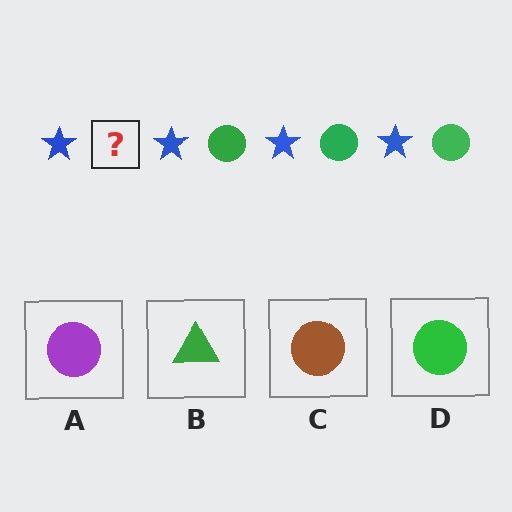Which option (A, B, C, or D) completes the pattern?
D.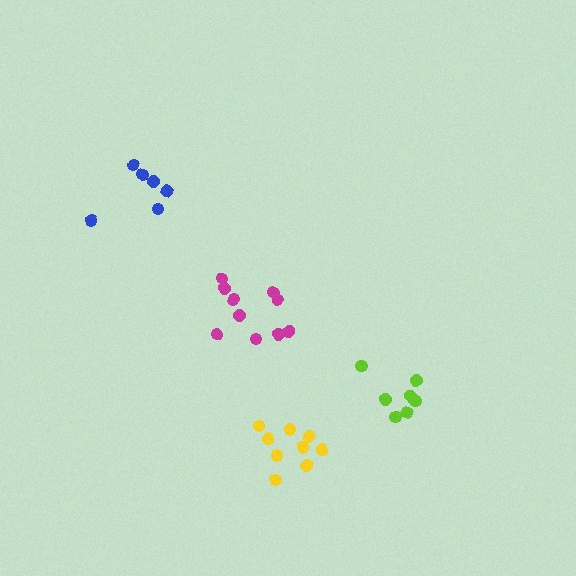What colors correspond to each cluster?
The clusters are colored: lime, blue, yellow, magenta.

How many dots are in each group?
Group 1: 7 dots, Group 2: 6 dots, Group 3: 9 dots, Group 4: 10 dots (32 total).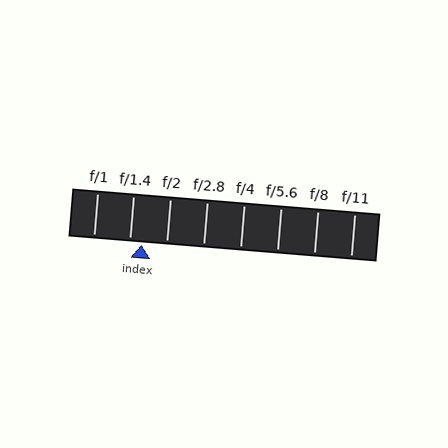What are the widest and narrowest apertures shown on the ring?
The widest aperture shown is f/1 and the narrowest is f/11.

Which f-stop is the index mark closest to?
The index mark is closest to f/1.4.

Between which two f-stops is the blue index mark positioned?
The index mark is between f/1.4 and f/2.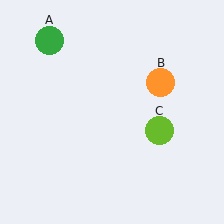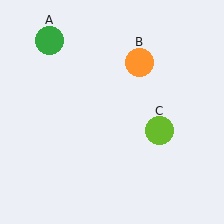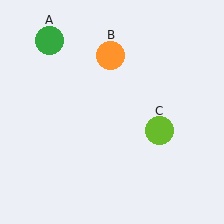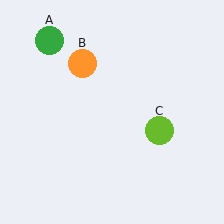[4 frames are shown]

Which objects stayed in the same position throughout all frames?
Green circle (object A) and lime circle (object C) remained stationary.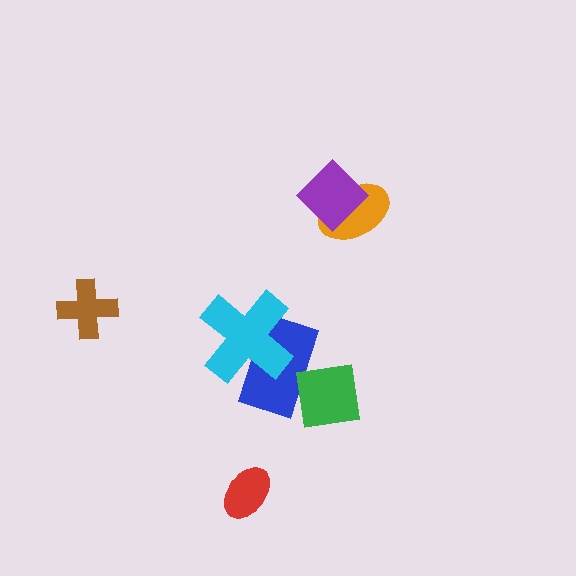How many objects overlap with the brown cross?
0 objects overlap with the brown cross.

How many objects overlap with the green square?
1 object overlaps with the green square.